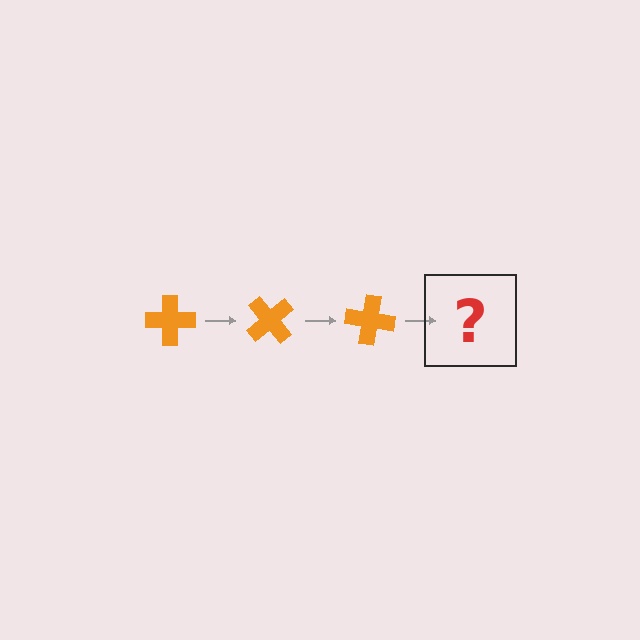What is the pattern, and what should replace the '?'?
The pattern is that the cross rotates 50 degrees each step. The '?' should be an orange cross rotated 150 degrees.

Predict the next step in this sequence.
The next step is an orange cross rotated 150 degrees.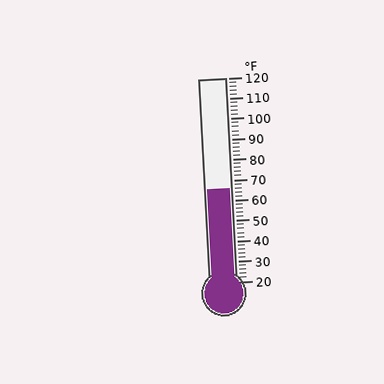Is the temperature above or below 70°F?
The temperature is below 70°F.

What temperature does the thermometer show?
The thermometer shows approximately 66°F.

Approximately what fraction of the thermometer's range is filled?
The thermometer is filled to approximately 45% of its range.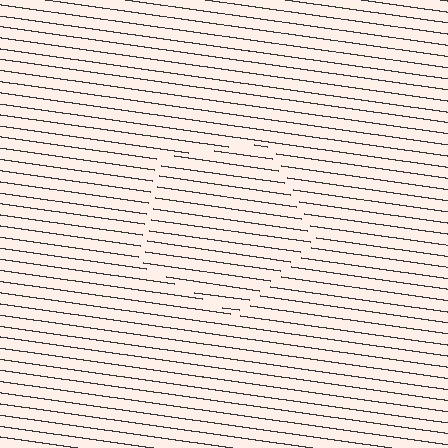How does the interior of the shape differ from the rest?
The interior of the shape contains the same grating, shifted by half a period — the contour is defined by the phase discontinuity where line-ends from the inner and outer gratings abut.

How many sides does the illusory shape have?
5 sides — the line-ends trace a pentagon.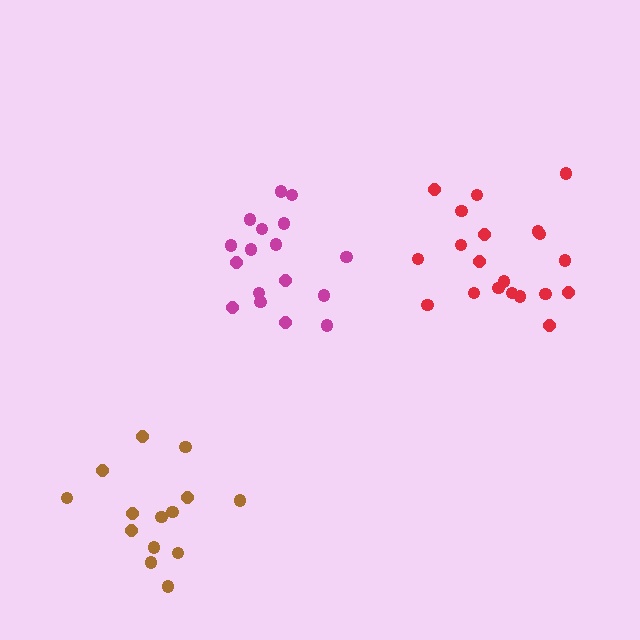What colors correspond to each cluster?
The clusters are colored: red, brown, magenta.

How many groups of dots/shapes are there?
There are 3 groups.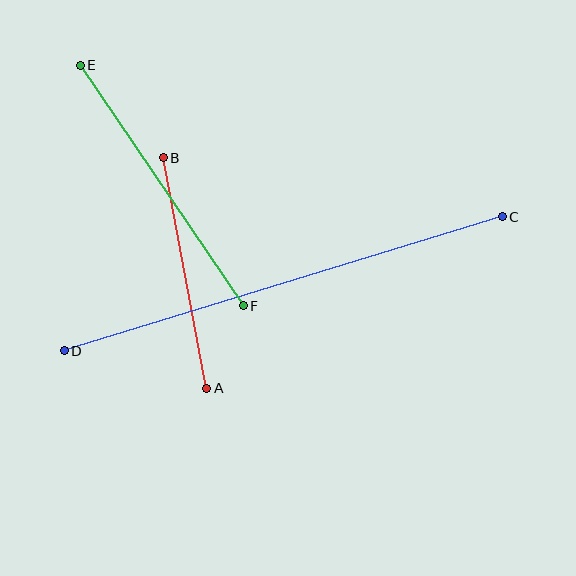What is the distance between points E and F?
The distance is approximately 290 pixels.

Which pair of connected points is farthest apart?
Points C and D are farthest apart.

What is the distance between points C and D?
The distance is approximately 458 pixels.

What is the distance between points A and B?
The distance is approximately 234 pixels.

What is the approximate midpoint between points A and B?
The midpoint is at approximately (185, 273) pixels.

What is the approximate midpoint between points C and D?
The midpoint is at approximately (283, 284) pixels.